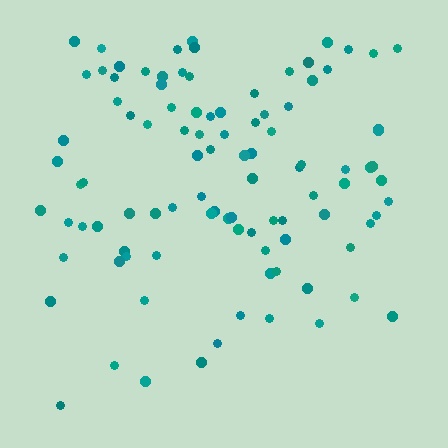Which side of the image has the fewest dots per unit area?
The bottom.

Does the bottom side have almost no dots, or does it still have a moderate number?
Still a moderate number, just noticeably fewer than the top.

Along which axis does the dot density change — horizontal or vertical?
Vertical.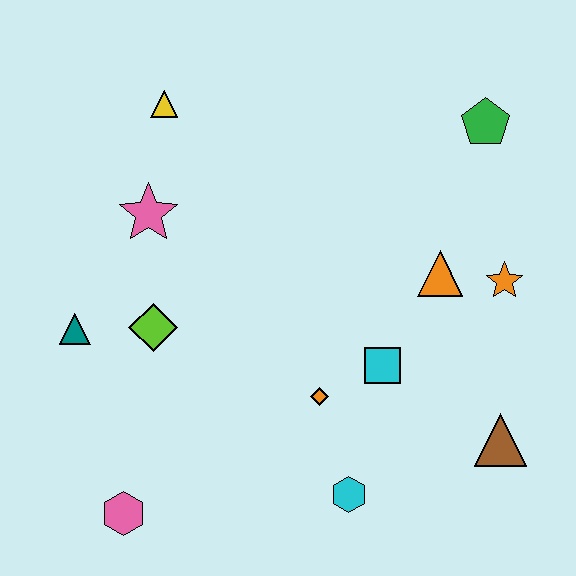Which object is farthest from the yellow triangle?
The brown triangle is farthest from the yellow triangle.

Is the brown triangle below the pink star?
Yes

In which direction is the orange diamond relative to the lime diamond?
The orange diamond is to the right of the lime diamond.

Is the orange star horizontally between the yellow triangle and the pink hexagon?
No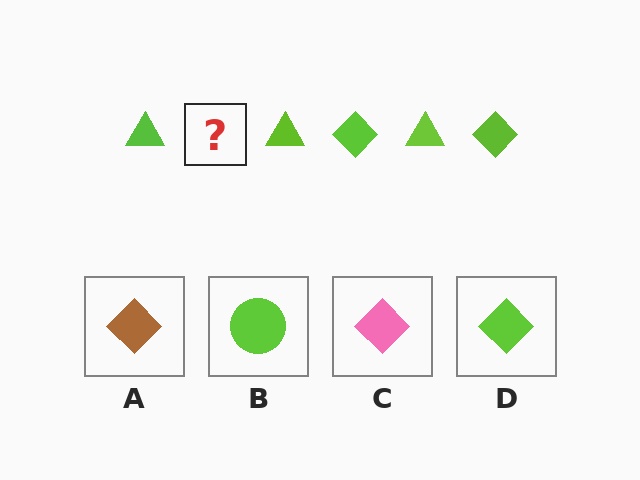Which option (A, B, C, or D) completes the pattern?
D.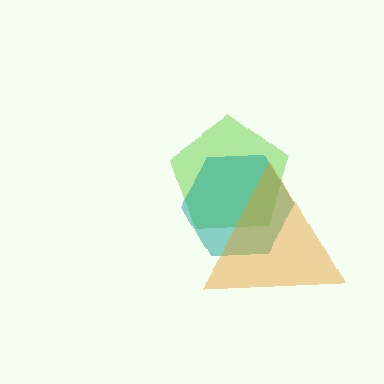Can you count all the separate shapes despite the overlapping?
Yes, there are 3 separate shapes.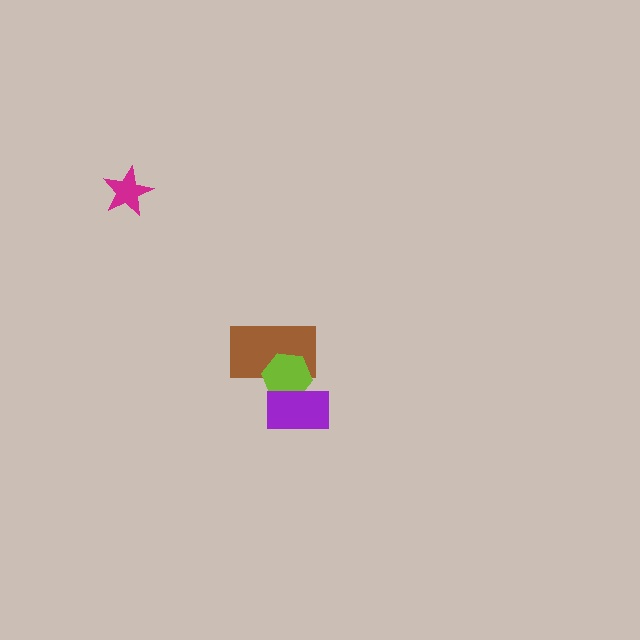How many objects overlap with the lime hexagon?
2 objects overlap with the lime hexagon.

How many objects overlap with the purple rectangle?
2 objects overlap with the purple rectangle.